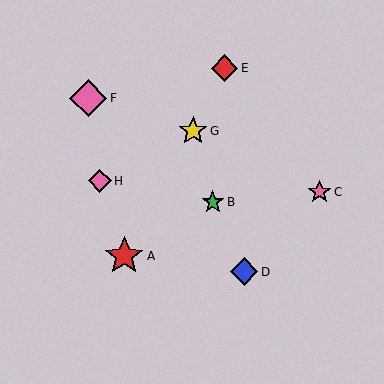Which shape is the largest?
The red star (labeled A) is the largest.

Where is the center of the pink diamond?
The center of the pink diamond is at (100, 181).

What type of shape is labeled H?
Shape H is a pink diamond.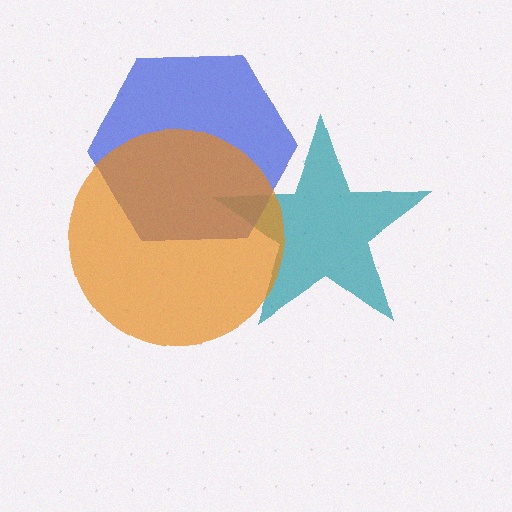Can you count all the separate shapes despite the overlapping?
Yes, there are 3 separate shapes.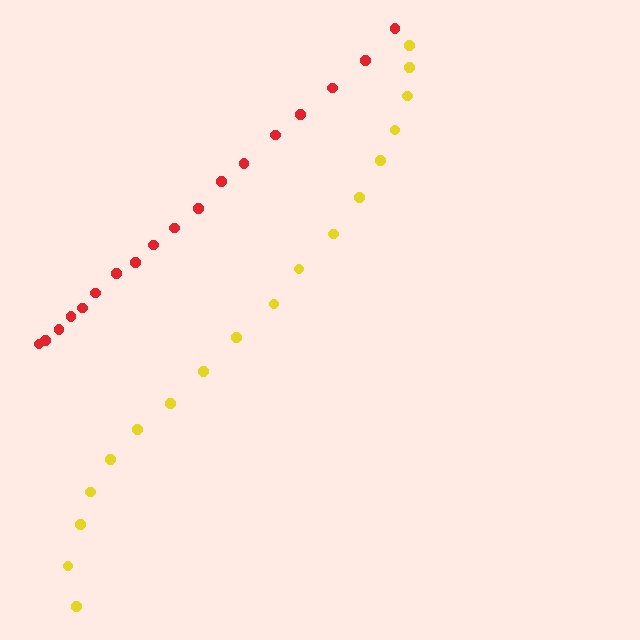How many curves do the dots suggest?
There are 2 distinct paths.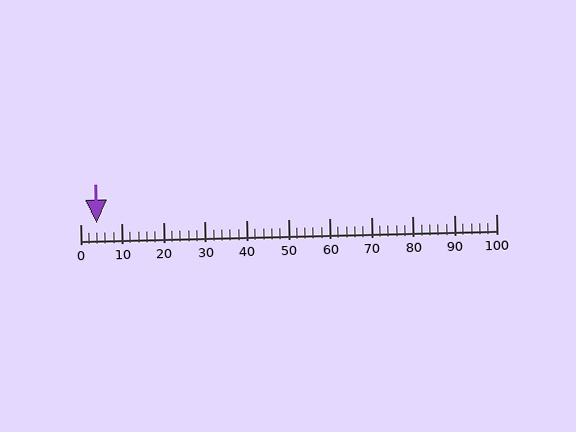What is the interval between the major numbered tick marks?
The major tick marks are spaced 10 units apart.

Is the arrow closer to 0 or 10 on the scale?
The arrow is closer to 0.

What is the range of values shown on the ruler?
The ruler shows values from 0 to 100.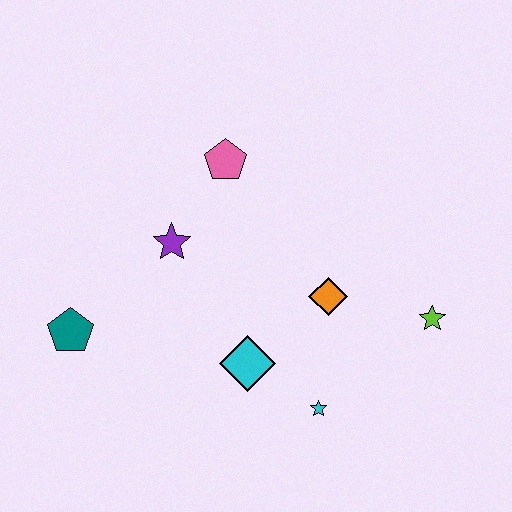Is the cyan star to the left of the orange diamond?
Yes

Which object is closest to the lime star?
The orange diamond is closest to the lime star.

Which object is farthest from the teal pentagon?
The lime star is farthest from the teal pentagon.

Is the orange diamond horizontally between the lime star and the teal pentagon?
Yes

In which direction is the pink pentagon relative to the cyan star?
The pink pentagon is above the cyan star.